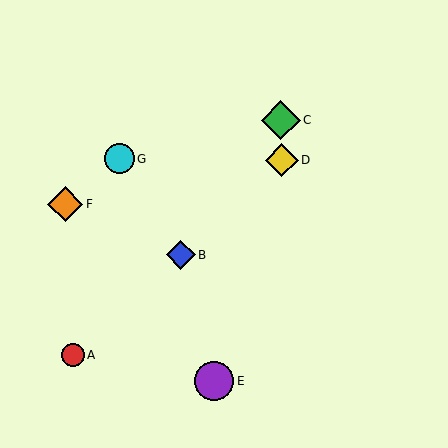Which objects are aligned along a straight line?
Objects A, B, D are aligned along a straight line.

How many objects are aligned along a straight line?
3 objects (A, B, D) are aligned along a straight line.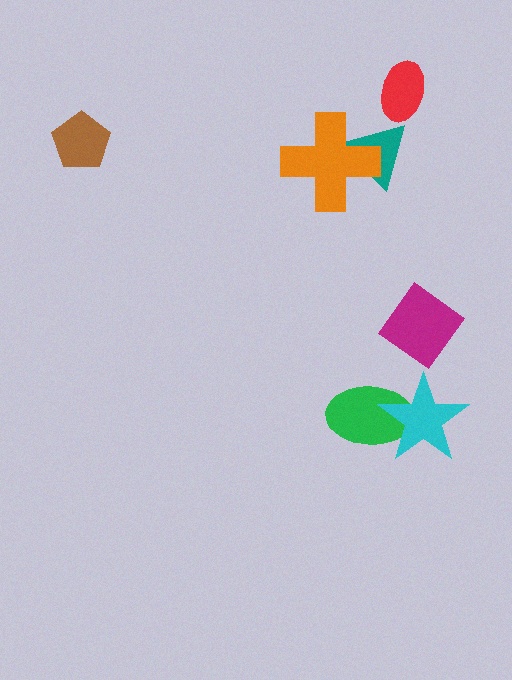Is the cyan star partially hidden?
No, no other shape covers it.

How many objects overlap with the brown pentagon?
0 objects overlap with the brown pentagon.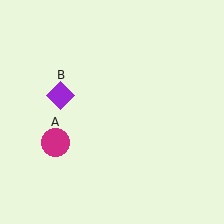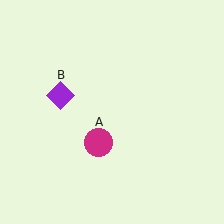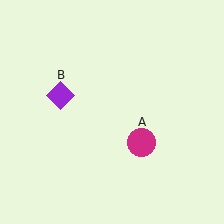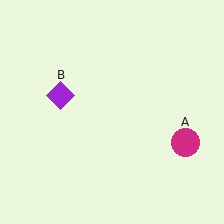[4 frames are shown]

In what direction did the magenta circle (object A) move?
The magenta circle (object A) moved right.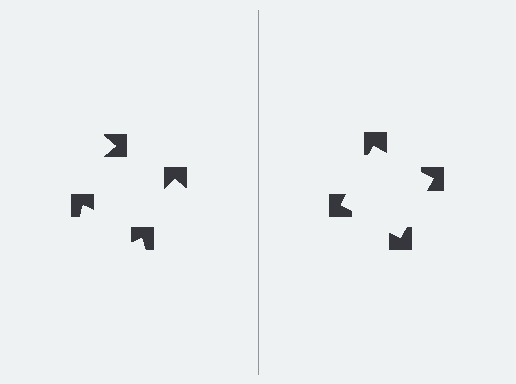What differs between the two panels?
The notched squares are positioned identically on both sides; only the wedge orientations differ. On the right they align to a square; on the left they are misaligned.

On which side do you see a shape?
An illusory square appears on the right side. On the left side the wedge cuts are rotated, so no coherent shape forms.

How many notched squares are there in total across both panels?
8 — 4 on each side.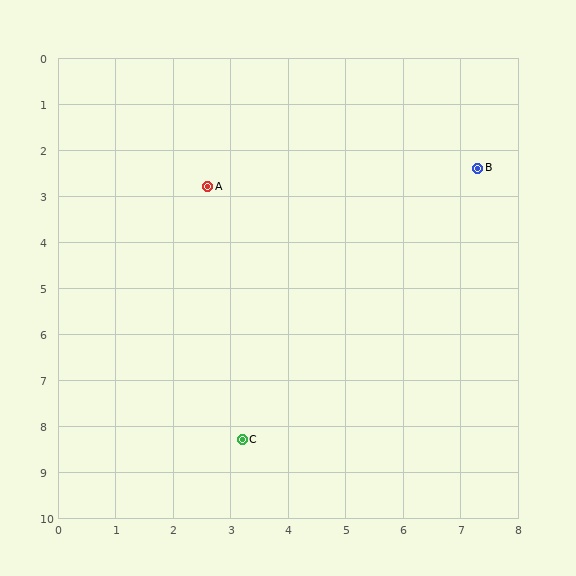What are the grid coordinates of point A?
Point A is at approximately (2.6, 2.8).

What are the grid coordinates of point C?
Point C is at approximately (3.2, 8.3).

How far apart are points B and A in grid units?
Points B and A are about 4.7 grid units apart.